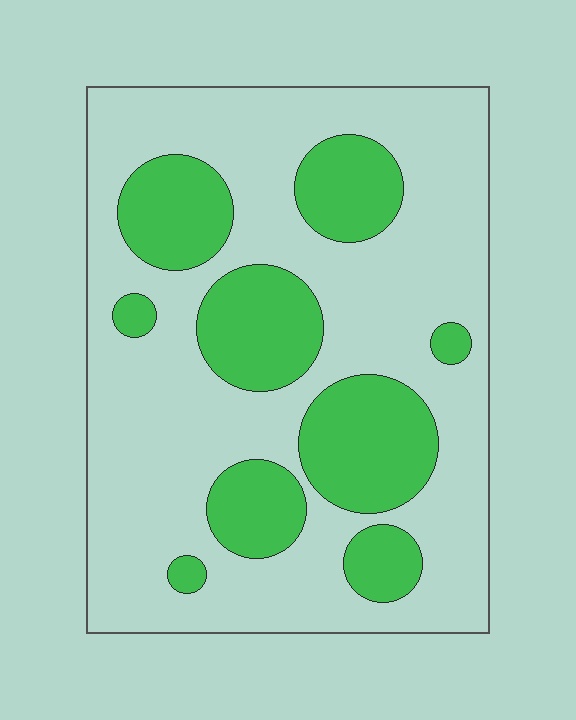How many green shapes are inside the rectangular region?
9.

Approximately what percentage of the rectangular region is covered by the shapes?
Approximately 30%.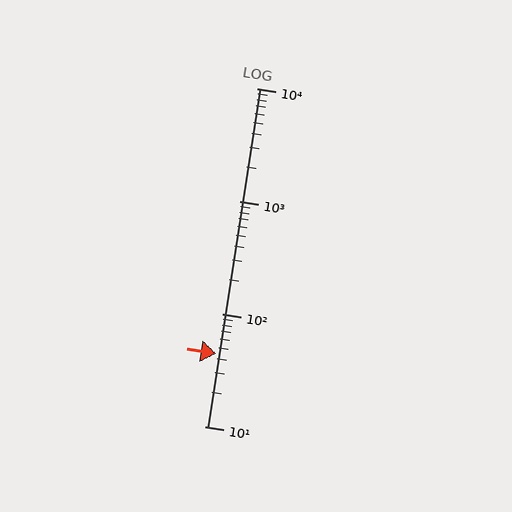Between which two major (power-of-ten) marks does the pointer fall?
The pointer is between 10 and 100.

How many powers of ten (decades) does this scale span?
The scale spans 3 decades, from 10 to 10000.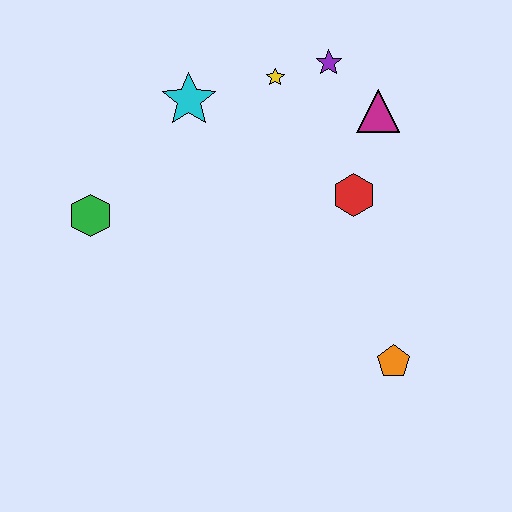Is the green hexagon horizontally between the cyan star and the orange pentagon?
No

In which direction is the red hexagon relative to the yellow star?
The red hexagon is below the yellow star.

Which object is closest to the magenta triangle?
The purple star is closest to the magenta triangle.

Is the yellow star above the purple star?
No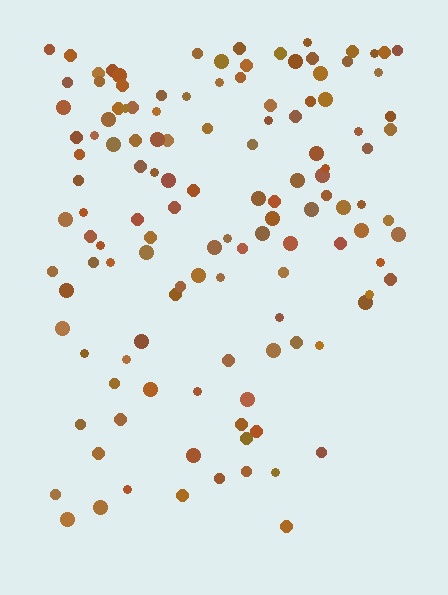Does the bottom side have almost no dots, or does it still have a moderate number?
Still a moderate number, just noticeably fewer than the top.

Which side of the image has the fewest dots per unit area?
The bottom.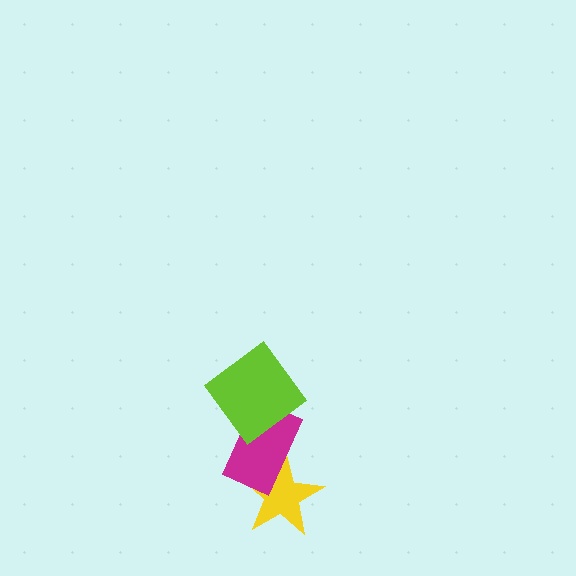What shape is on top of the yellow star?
The magenta rectangle is on top of the yellow star.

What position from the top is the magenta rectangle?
The magenta rectangle is 2nd from the top.